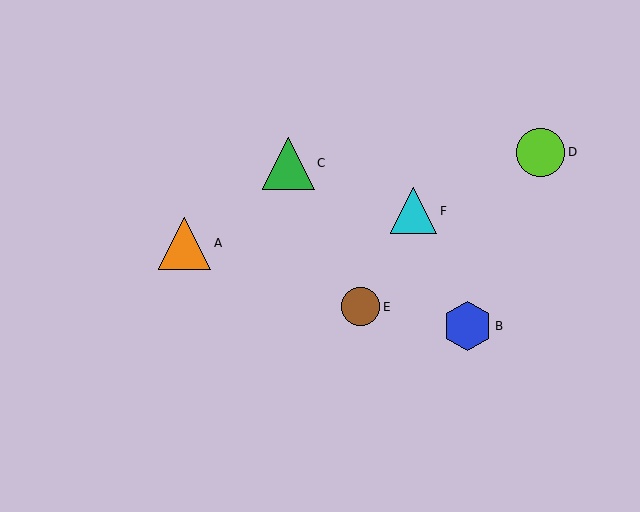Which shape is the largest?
The orange triangle (labeled A) is the largest.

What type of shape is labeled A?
Shape A is an orange triangle.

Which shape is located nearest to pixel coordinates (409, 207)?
The cyan triangle (labeled F) at (414, 211) is nearest to that location.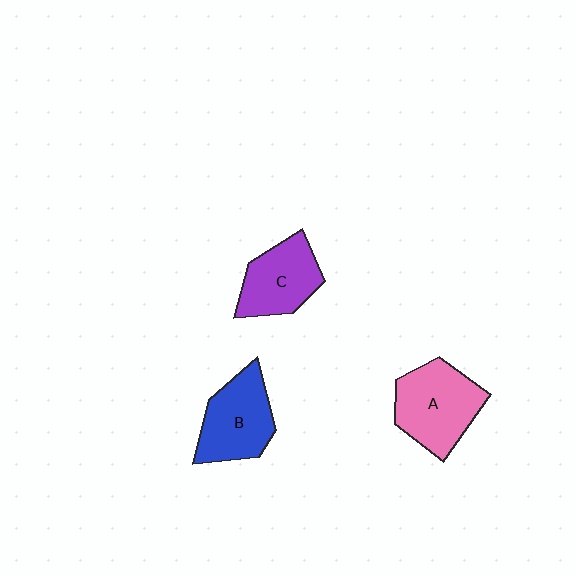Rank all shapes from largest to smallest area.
From largest to smallest: A (pink), B (blue), C (purple).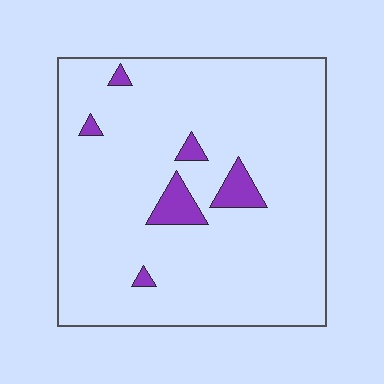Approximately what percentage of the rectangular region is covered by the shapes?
Approximately 5%.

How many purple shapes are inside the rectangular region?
6.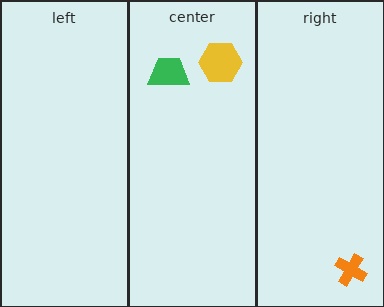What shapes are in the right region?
The orange cross.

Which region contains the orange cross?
The right region.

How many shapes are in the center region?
2.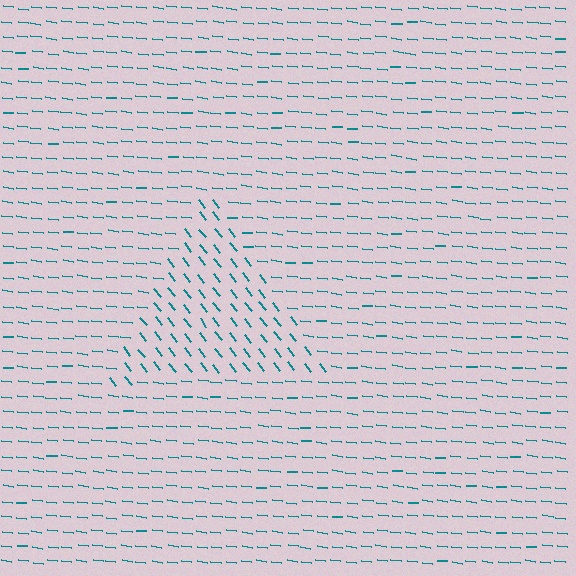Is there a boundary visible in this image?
Yes, there is a texture boundary formed by a change in line orientation.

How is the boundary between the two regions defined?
The boundary is defined purely by a change in line orientation (approximately 45 degrees difference). All lines are the same color and thickness.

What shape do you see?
I see a triangle.